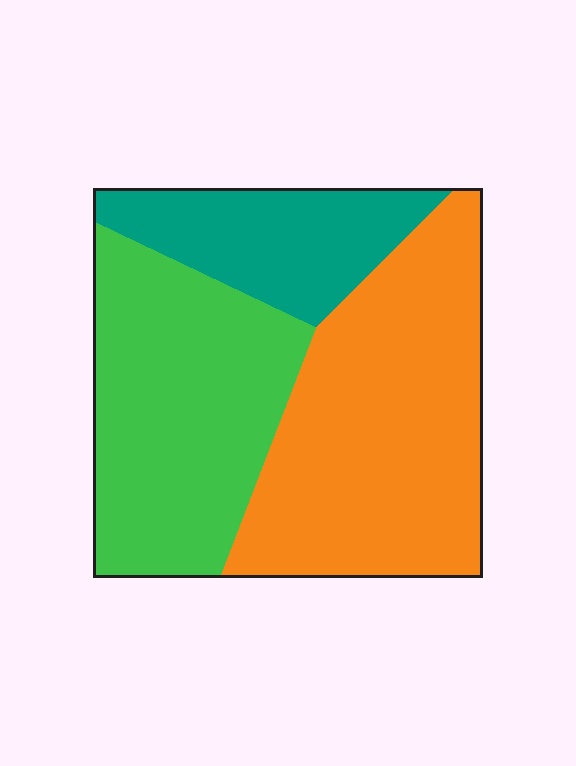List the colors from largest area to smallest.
From largest to smallest: orange, green, teal.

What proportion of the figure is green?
Green takes up between a quarter and a half of the figure.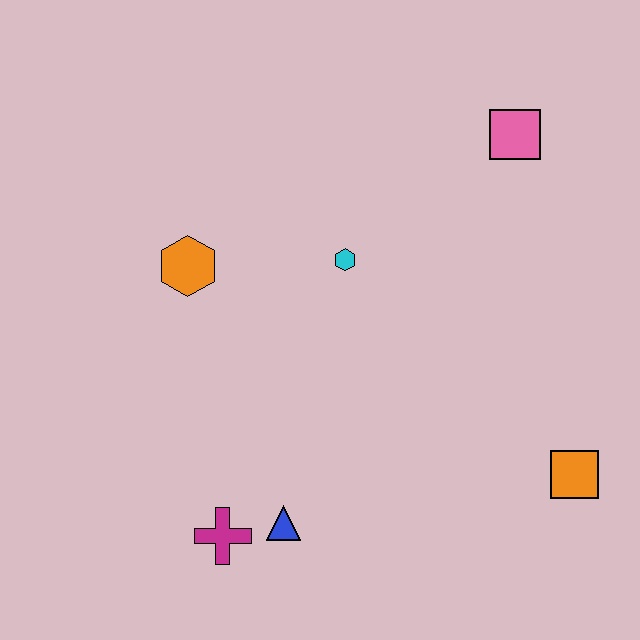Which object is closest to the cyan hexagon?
The orange hexagon is closest to the cyan hexagon.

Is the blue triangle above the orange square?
No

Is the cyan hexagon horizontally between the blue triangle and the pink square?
Yes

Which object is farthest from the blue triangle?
The pink square is farthest from the blue triangle.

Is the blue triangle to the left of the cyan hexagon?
Yes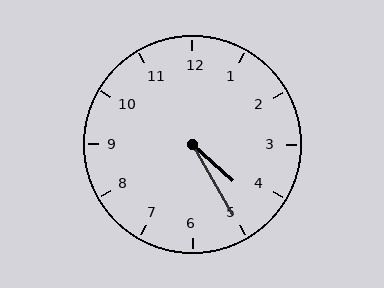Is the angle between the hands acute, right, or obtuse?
It is acute.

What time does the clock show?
4:25.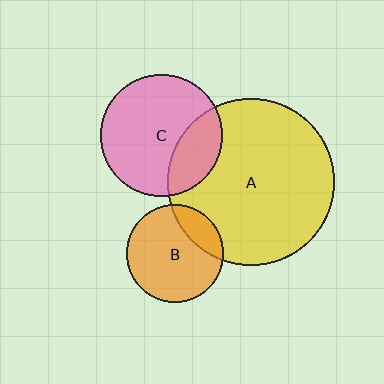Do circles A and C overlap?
Yes.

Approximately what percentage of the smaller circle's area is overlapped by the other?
Approximately 25%.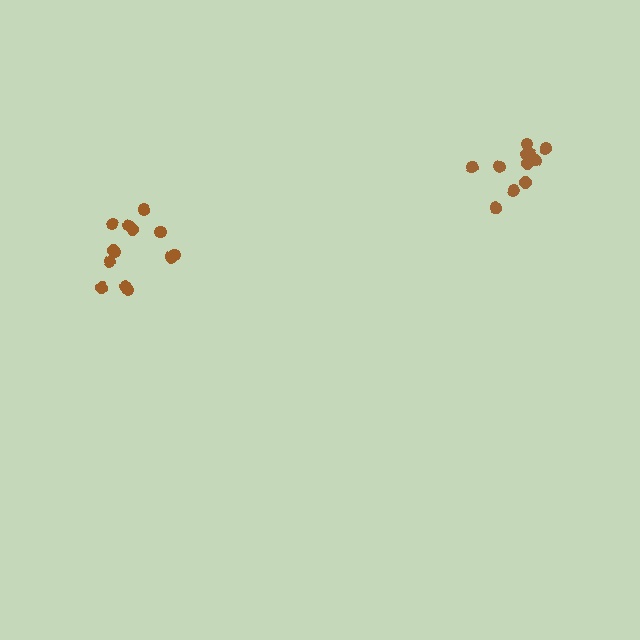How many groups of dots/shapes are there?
There are 2 groups.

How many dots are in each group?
Group 1: 13 dots, Group 2: 11 dots (24 total).